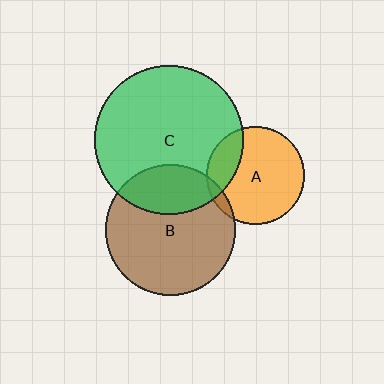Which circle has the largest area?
Circle C (green).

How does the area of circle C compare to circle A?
Approximately 2.3 times.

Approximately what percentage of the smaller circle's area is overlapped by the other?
Approximately 20%.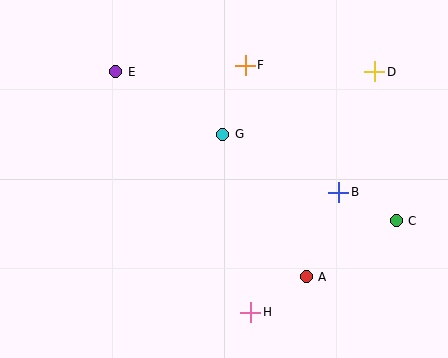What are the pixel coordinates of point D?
Point D is at (375, 72).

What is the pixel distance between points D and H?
The distance between D and H is 270 pixels.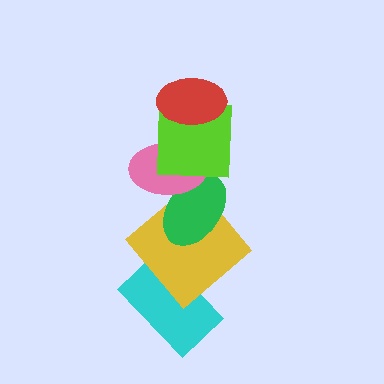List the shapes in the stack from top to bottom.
From top to bottom: the red ellipse, the lime square, the pink ellipse, the green ellipse, the yellow diamond, the cyan rectangle.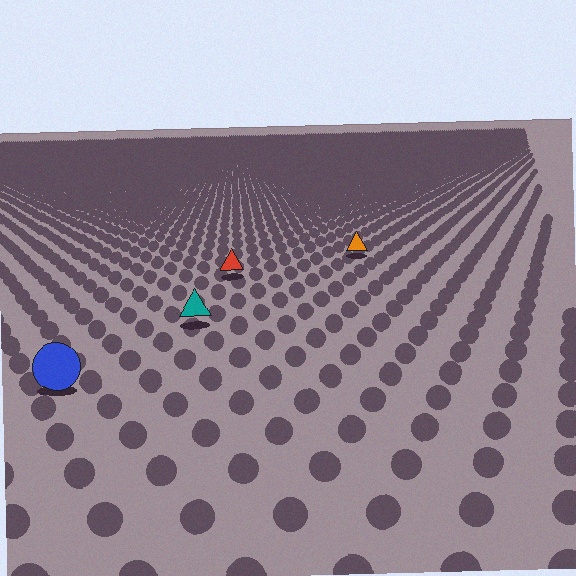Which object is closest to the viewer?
The blue circle is closest. The texture marks near it are larger and more spread out.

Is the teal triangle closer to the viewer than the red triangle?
Yes. The teal triangle is closer — you can tell from the texture gradient: the ground texture is coarser near it.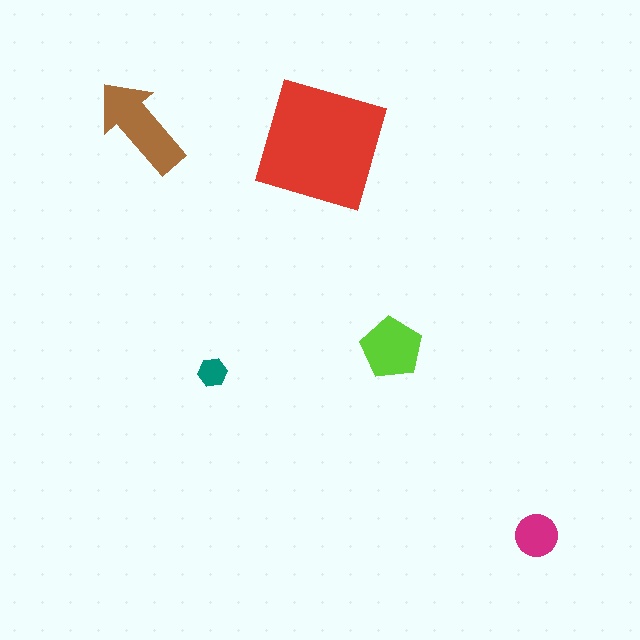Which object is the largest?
The red square.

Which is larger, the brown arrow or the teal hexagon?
The brown arrow.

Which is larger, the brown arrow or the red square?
The red square.